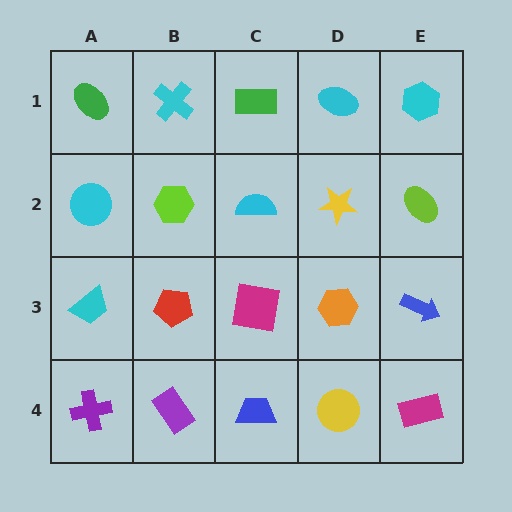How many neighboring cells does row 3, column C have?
4.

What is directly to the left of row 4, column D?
A blue trapezoid.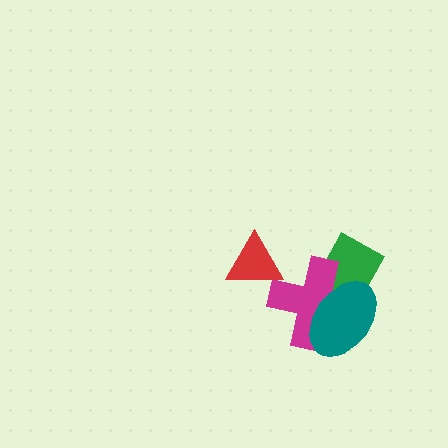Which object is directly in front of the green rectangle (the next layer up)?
The magenta cross is directly in front of the green rectangle.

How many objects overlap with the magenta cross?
2 objects overlap with the magenta cross.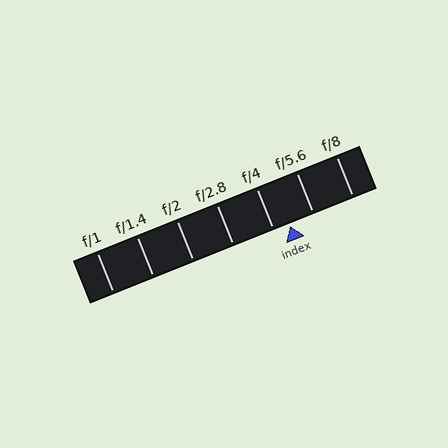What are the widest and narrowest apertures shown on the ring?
The widest aperture shown is f/1 and the narrowest is f/8.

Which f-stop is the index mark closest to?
The index mark is closest to f/4.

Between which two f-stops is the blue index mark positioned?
The index mark is between f/4 and f/5.6.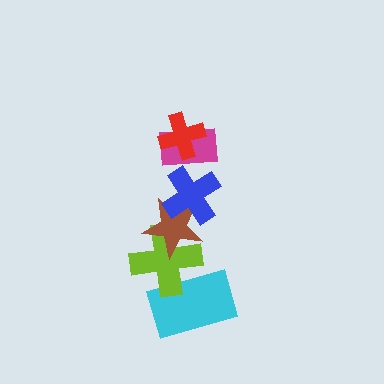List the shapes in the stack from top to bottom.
From top to bottom: the red cross, the magenta rectangle, the blue cross, the brown star, the lime cross, the cyan rectangle.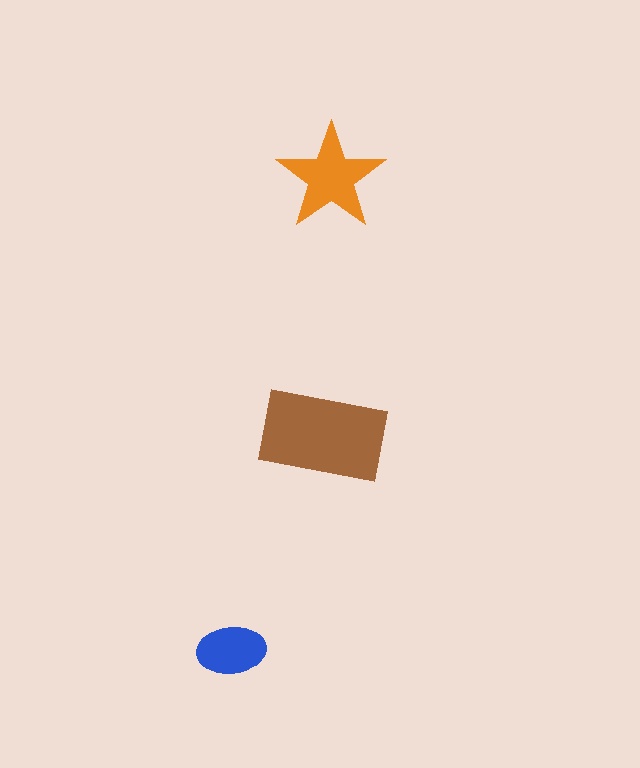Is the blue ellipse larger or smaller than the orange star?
Smaller.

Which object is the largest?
The brown rectangle.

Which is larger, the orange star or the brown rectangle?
The brown rectangle.